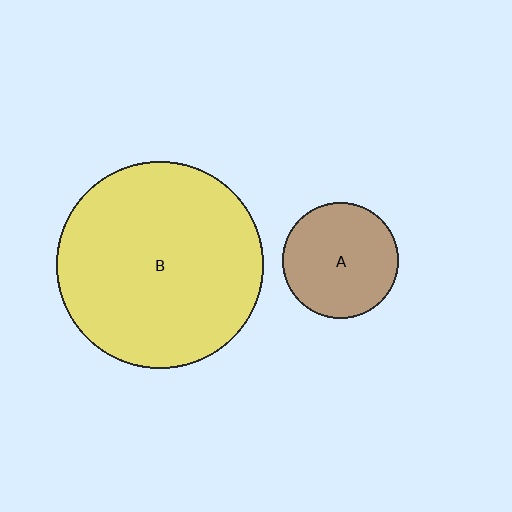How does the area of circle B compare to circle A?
Approximately 3.2 times.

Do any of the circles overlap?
No, none of the circles overlap.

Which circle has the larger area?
Circle B (yellow).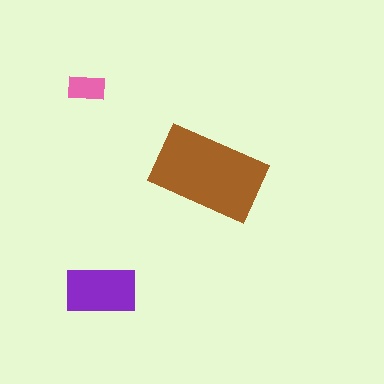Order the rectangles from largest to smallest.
the brown one, the purple one, the pink one.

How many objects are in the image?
There are 3 objects in the image.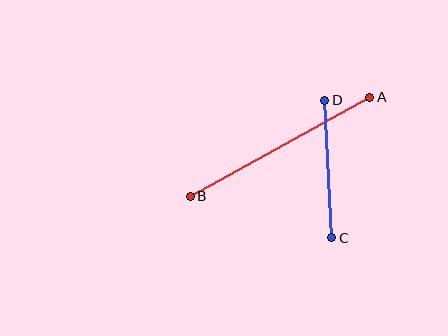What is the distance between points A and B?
The distance is approximately 205 pixels.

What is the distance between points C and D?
The distance is approximately 138 pixels.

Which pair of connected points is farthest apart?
Points A and B are farthest apart.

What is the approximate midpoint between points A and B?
The midpoint is at approximately (280, 147) pixels.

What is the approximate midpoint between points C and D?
The midpoint is at approximately (328, 169) pixels.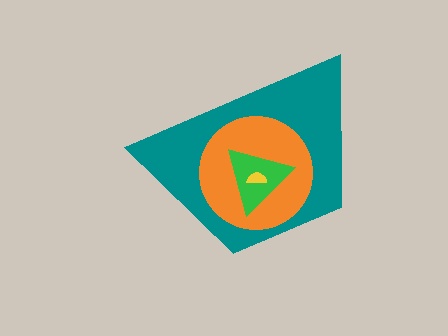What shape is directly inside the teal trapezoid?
The orange circle.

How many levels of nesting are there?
4.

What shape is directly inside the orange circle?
The green triangle.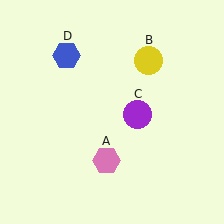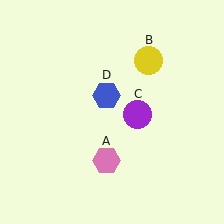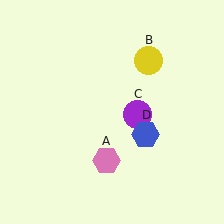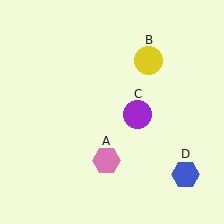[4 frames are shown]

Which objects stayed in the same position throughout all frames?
Pink hexagon (object A) and yellow circle (object B) and purple circle (object C) remained stationary.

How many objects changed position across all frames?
1 object changed position: blue hexagon (object D).